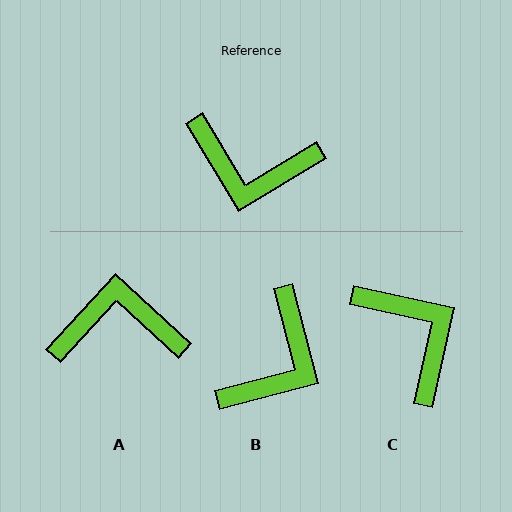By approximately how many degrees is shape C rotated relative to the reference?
Approximately 137 degrees counter-clockwise.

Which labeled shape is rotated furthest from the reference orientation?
A, about 164 degrees away.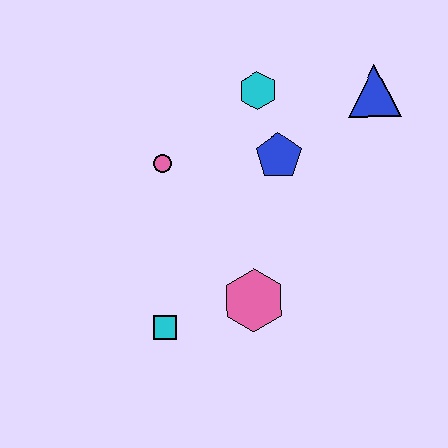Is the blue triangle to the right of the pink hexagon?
Yes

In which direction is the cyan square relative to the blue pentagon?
The cyan square is below the blue pentagon.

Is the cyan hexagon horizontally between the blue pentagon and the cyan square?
Yes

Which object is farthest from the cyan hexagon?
The cyan square is farthest from the cyan hexagon.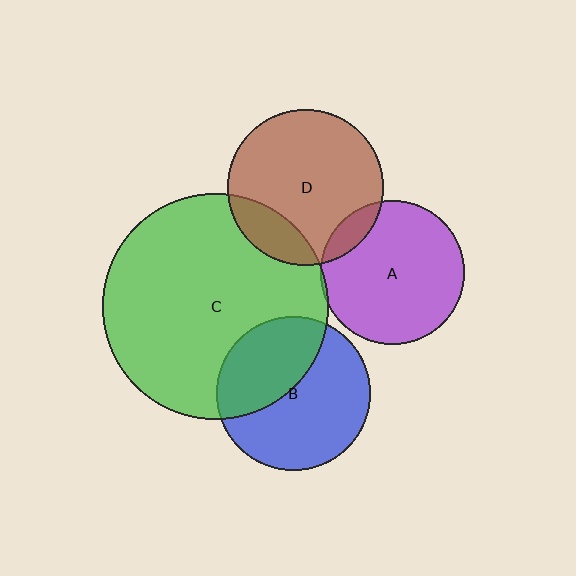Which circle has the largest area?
Circle C (green).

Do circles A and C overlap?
Yes.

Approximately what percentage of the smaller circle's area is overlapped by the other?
Approximately 5%.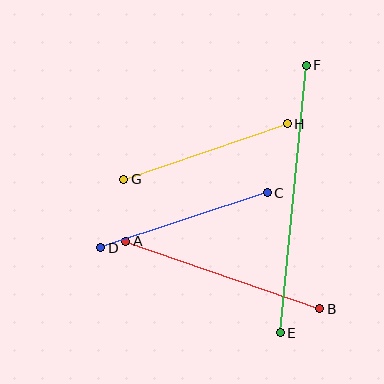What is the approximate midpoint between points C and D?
The midpoint is at approximately (184, 220) pixels.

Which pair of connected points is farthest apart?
Points E and F are farthest apart.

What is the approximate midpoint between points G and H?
The midpoint is at approximately (205, 151) pixels.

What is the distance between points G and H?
The distance is approximately 172 pixels.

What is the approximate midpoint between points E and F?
The midpoint is at approximately (293, 199) pixels.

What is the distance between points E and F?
The distance is approximately 269 pixels.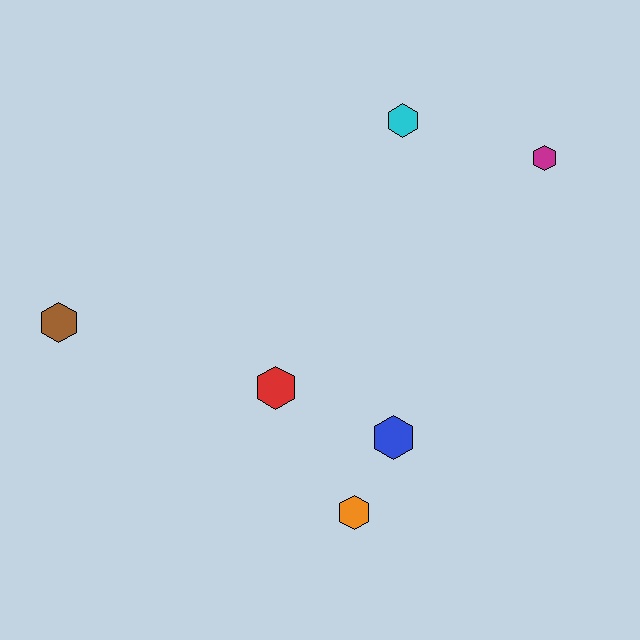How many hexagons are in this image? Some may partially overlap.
There are 6 hexagons.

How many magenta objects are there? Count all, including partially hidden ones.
There is 1 magenta object.